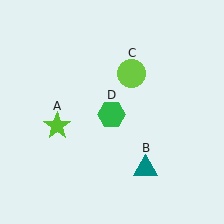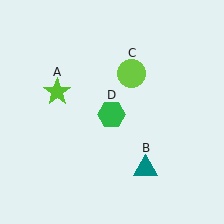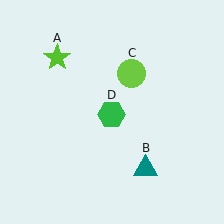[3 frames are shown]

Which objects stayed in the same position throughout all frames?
Teal triangle (object B) and lime circle (object C) and green hexagon (object D) remained stationary.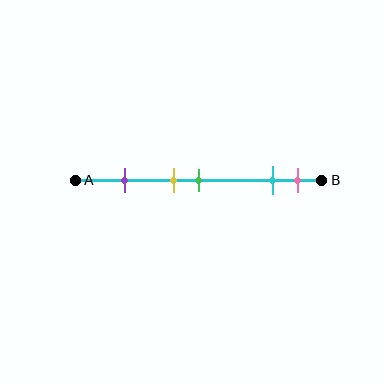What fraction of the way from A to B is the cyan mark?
The cyan mark is approximately 80% (0.8) of the way from A to B.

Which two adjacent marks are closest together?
The yellow and green marks are the closest adjacent pair.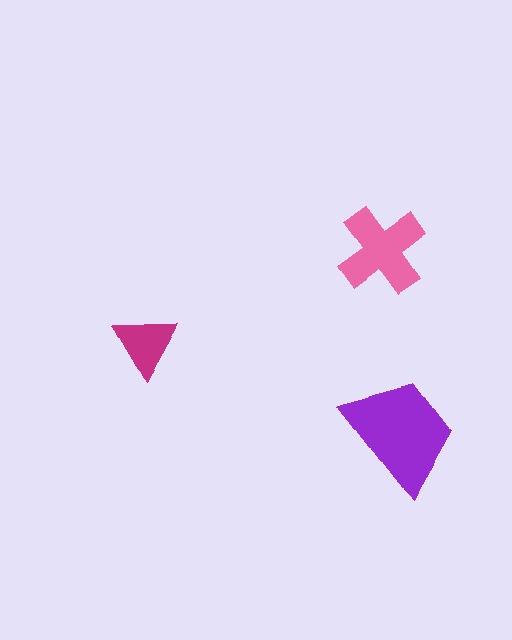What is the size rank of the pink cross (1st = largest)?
2nd.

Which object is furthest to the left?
The magenta triangle is leftmost.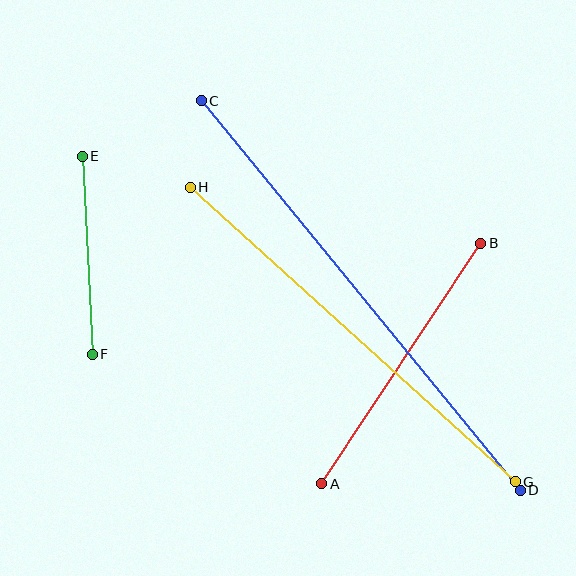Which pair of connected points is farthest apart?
Points C and D are farthest apart.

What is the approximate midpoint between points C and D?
The midpoint is at approximately (361, 296) pixels.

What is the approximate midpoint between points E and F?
The midpoint is at approximately (87, 255) pixels.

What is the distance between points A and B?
The distance is approximately 288 pixels.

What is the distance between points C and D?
The distance is approximately 503 pixels.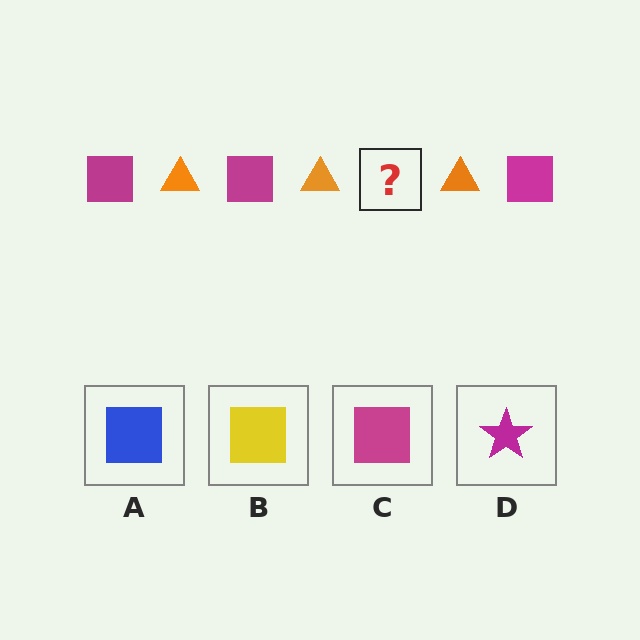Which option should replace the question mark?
Option C.